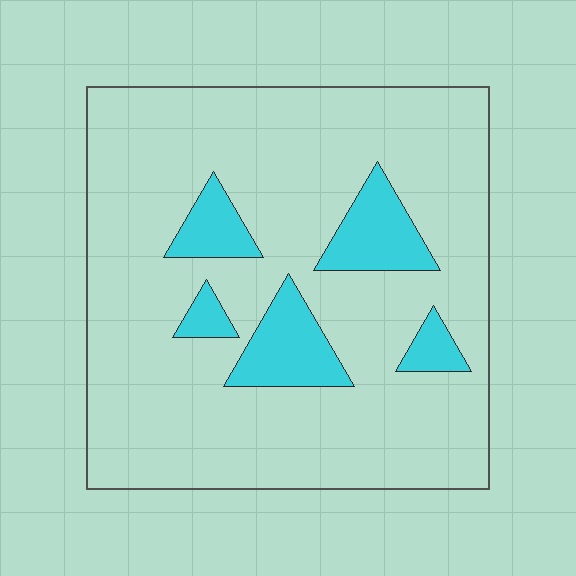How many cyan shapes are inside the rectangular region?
5.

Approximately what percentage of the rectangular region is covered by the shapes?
Approximately 15%.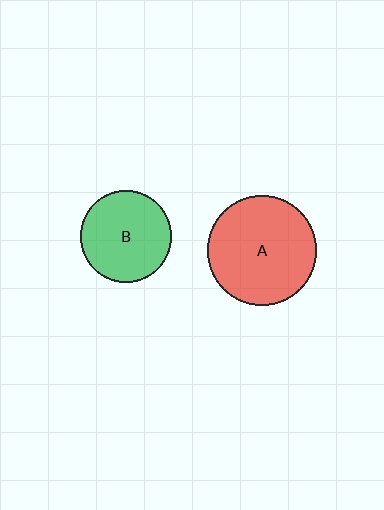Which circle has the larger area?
Circle A (red).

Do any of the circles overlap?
No, none of the circles overlap.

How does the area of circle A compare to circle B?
Approximately 1.4 times.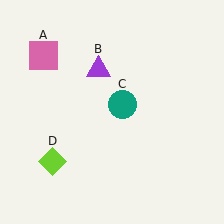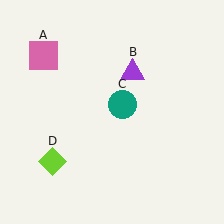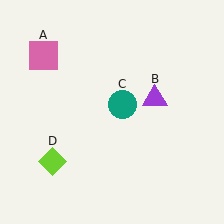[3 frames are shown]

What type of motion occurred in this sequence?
The purple triangle (object B) rotated clockwise around the center of the scene.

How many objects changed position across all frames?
1 object changed position: purple triangle (object B).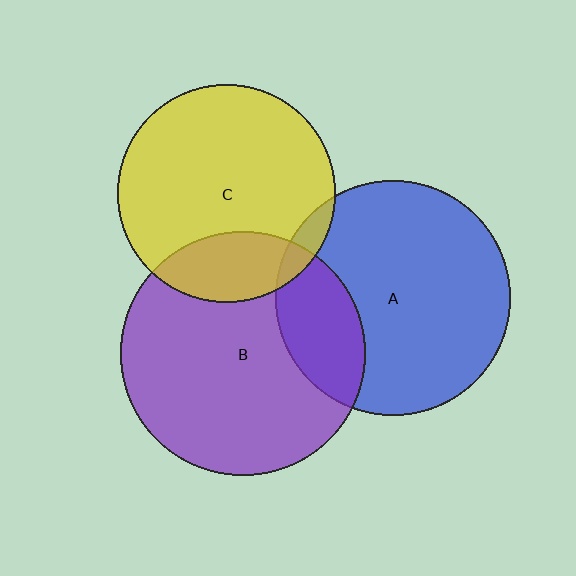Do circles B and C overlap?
Yes.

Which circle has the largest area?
Circle B (purple).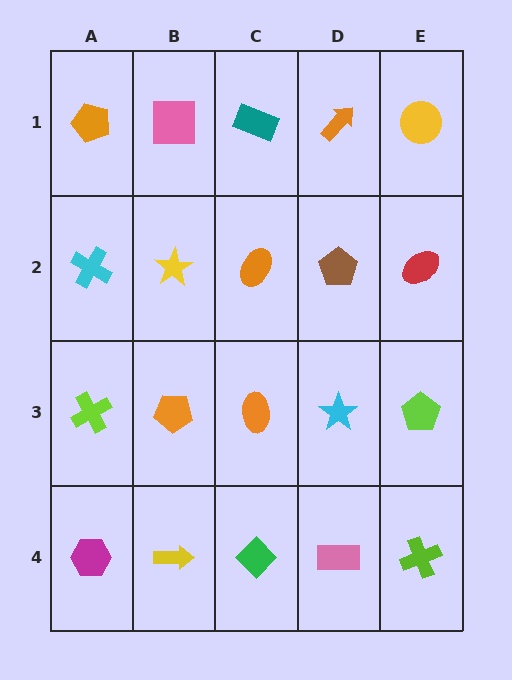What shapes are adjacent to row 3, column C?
An orange ellipse (row 2, column C), a green diamond (row 4, column C), an orange pentagon (row 3, column B), a cyan star (row 3, column D).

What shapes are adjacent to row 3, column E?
A red ellipse (row 2, column E), a lime cross (row 4, column E), a cyan star (row 3, column D).